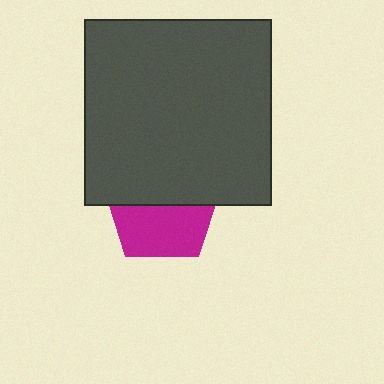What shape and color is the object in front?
The object in front is a dark gray square.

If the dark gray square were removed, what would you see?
You would see the complete magenta pentagon.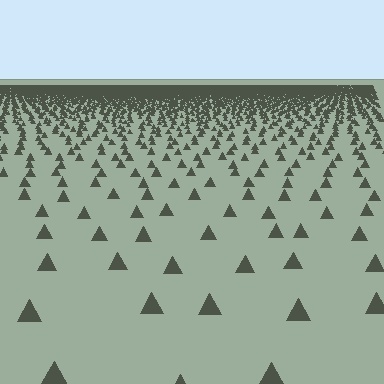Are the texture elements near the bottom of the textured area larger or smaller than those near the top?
Larger. Near the bottom, elements are closer to the viewer and appear at a bigger on-screen size.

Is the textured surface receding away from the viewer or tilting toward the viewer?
The surface is receding away from the viewer. Texture elements get smaller and denser toward the top.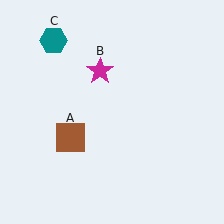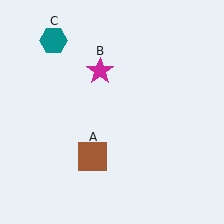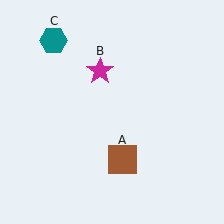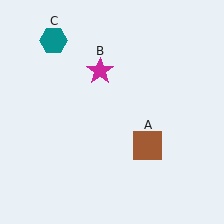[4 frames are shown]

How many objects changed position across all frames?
1 object changed position: brown square (object A).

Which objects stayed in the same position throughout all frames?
Magenta star (object B) and teal hexagon (object C) remained stationary.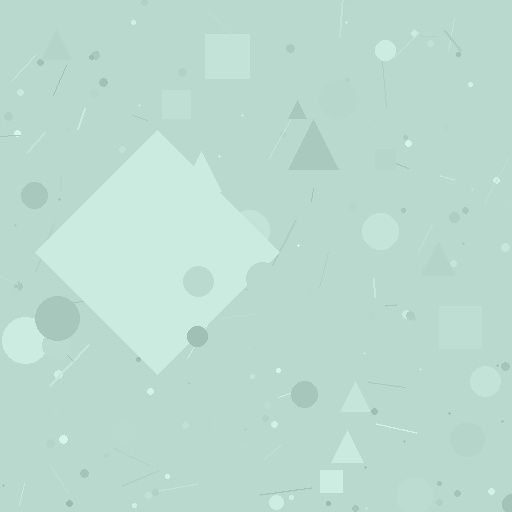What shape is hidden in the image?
A diamond is hidden in the image.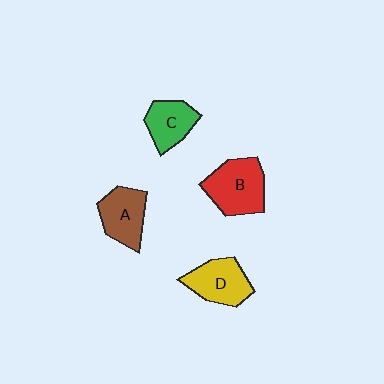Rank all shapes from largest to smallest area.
From largest to smallest: B (red), D (yellow), A (brown), C (green).